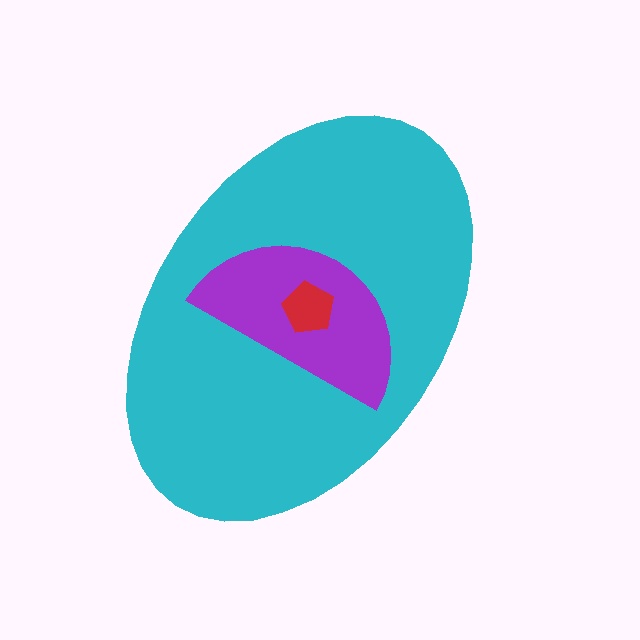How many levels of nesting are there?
3.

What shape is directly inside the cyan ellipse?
The purple semicircle.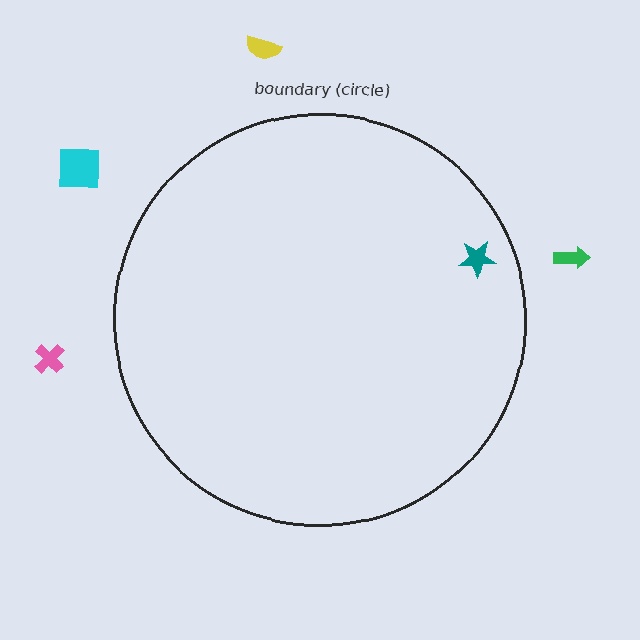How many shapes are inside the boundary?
1 inside, 4 outside.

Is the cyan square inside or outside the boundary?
Outside.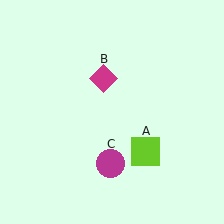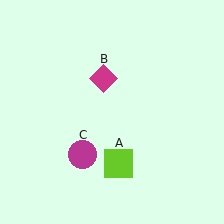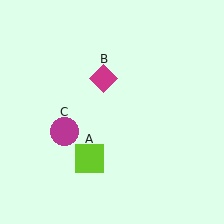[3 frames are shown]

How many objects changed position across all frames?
2 objects changed position: lime square (object A), magenta circle (object C).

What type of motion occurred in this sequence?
The lime square (object A), magenta circle (object C) rotated clockwise around the center of the scene.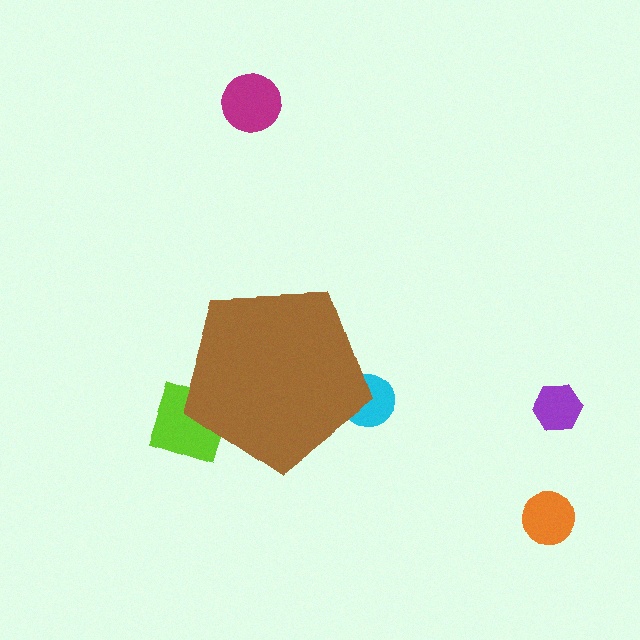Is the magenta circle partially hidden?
No, the magenta circle is fully visible.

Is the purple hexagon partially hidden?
No, the purple hexagon is fully visible.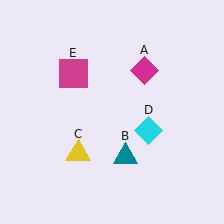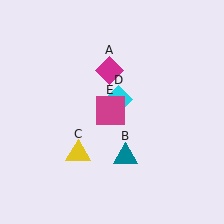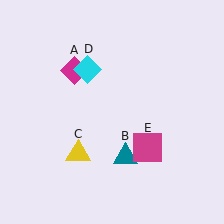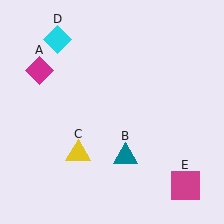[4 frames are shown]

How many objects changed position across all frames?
3 objects changed position: magenta diamond (object A), cyan diamond (object D), magenta square (object E).